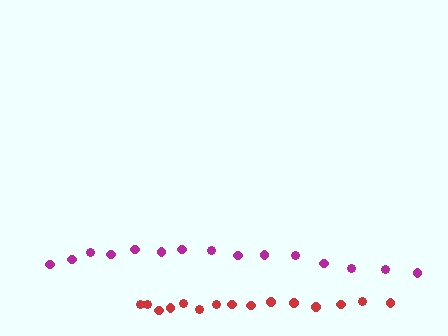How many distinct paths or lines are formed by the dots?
There are 2 distinct paths.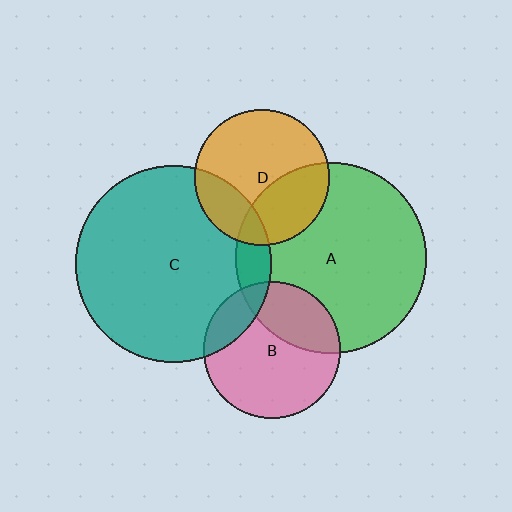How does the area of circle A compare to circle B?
Approximately 1.9 times.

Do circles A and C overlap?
Yes.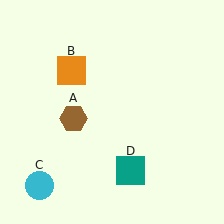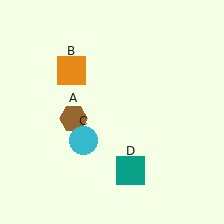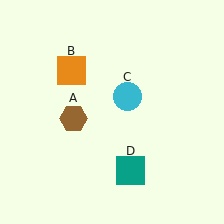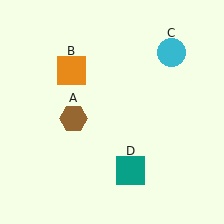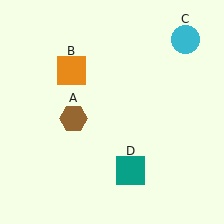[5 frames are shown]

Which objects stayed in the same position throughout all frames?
Brown hexagon (object A) and orange square (object B) and teal square (object D) remained stationary.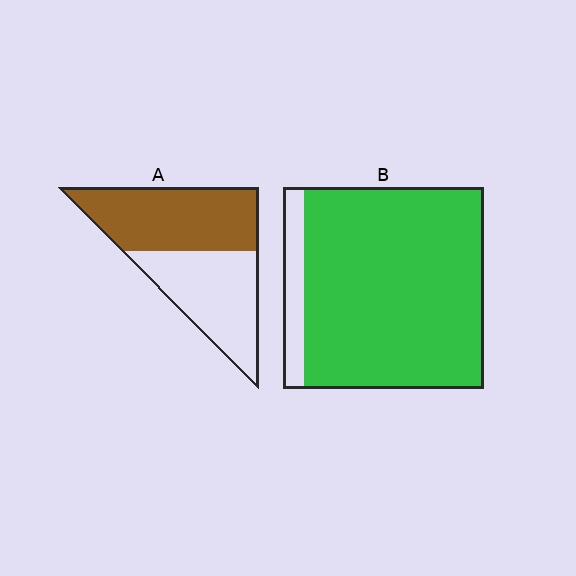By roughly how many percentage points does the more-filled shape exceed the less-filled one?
By roughly 35 percentage points (B over A).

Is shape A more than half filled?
Roughly half.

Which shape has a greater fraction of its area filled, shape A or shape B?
Shape B.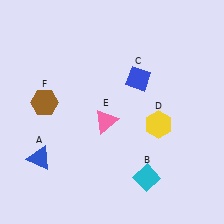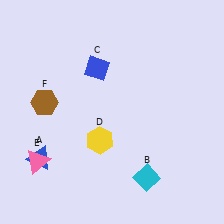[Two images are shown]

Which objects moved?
The objects that moved are: the blue diamond (C), the yellow hexagon (D), the pink triangle (E).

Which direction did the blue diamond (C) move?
The blue diamond (C) moved left.